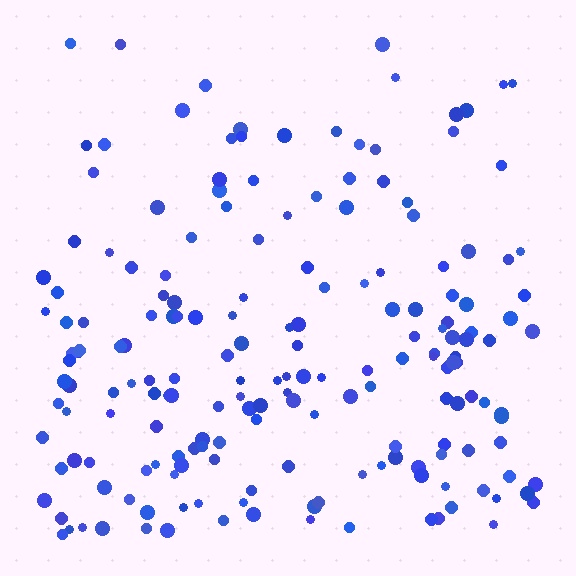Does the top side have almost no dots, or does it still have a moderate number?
Still a moderate number, just noticeably fewer than the bottom.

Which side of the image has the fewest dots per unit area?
The top.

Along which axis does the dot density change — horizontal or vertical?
Vertical.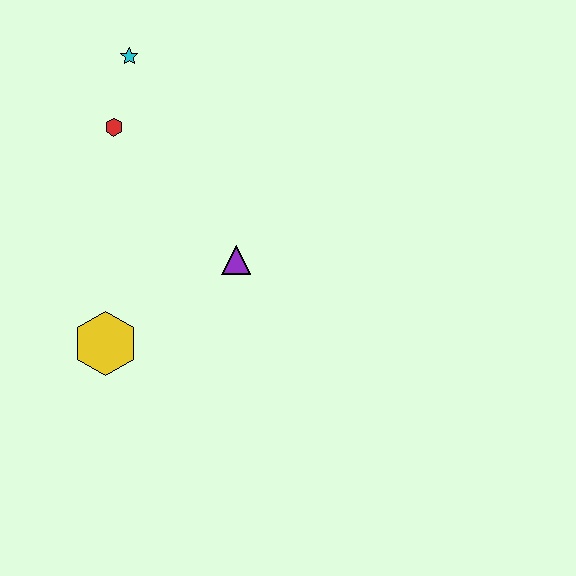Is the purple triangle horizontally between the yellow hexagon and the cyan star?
No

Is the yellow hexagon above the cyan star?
No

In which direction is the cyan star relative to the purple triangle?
The cyan star is above the purple triangle.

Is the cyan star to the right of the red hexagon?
Yes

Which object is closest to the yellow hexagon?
The purple triangle is closest to the yellow hexagon.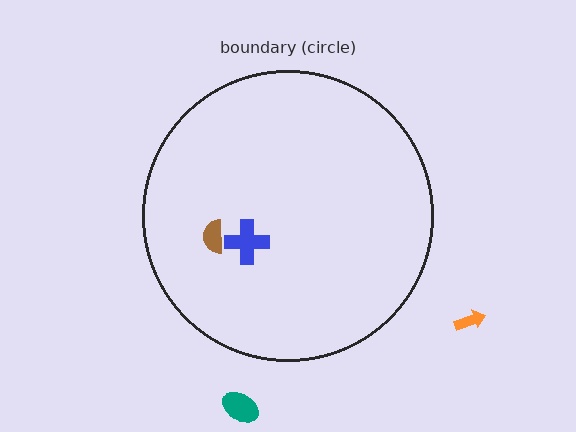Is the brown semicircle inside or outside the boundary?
Inside.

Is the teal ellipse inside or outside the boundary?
Outside.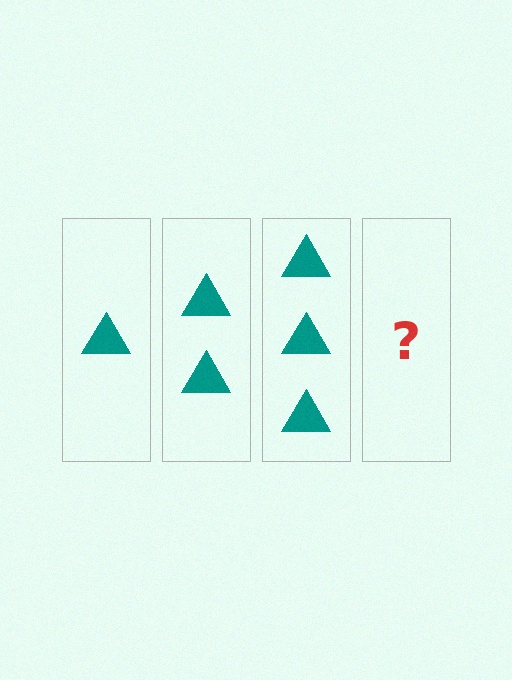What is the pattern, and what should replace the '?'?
The pattern is that each step adds one more triangle. The '?' should be 4 triangles.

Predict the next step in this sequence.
The next step is 4 triangles.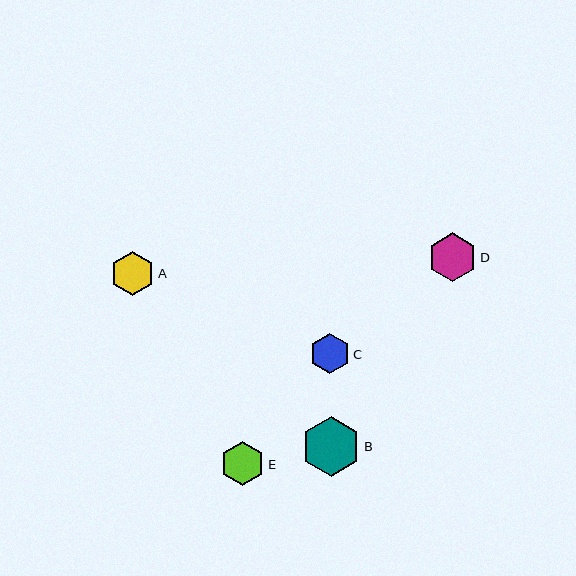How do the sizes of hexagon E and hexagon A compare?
Hexagon E and hexagon A are approximately the same size.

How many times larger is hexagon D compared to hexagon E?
Hexagon D is approximately 1.1 times the size of hexagon E.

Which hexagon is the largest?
Hexagon B is the largest with a size of approximately 60 pixels.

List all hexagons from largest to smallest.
From largest to smallest: B, D, E, A, C.